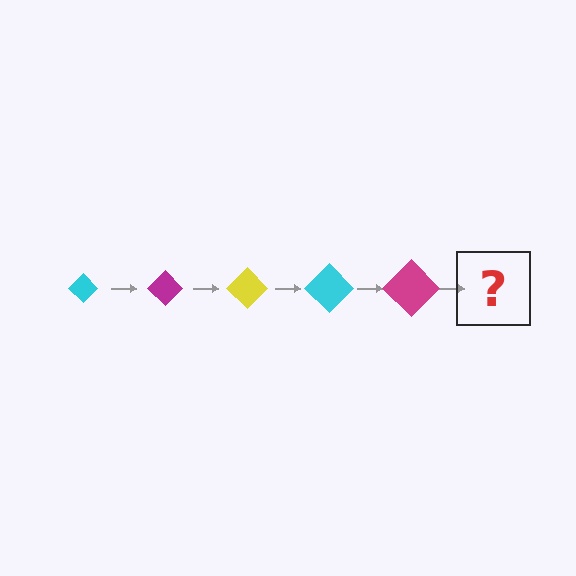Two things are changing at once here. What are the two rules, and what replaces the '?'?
The two rules are that the diamond grows larger each step and the color cycles through cyan, magenta, and yellow. The '?' should be a yellow diamond, larger than the previous one.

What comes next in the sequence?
The next element should be a yellow diamond, larger than the previous one.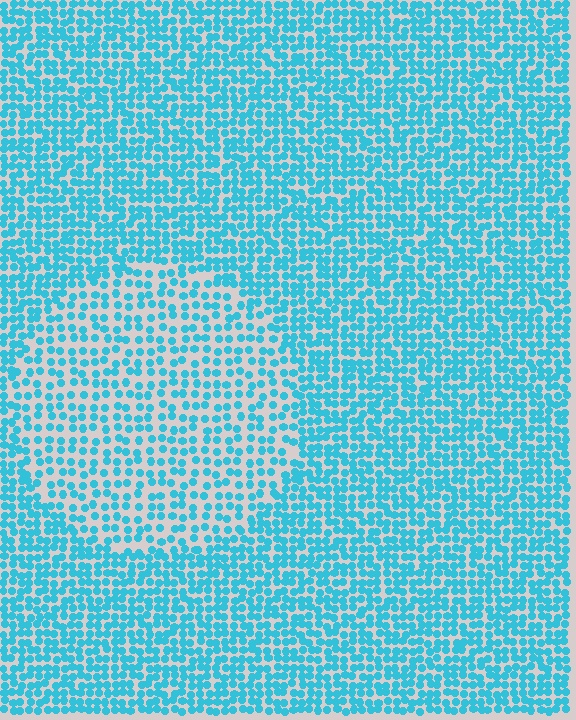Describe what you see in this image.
The image contains small cyan elements arranged at two different densities. A circle-shaped region is visible where the elements are less densely packed than the surrounding area.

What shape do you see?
I see a circle.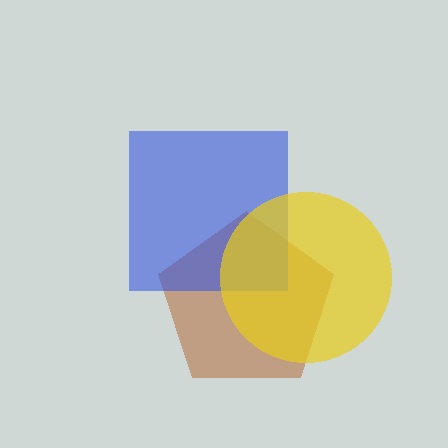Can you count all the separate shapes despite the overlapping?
Yes, there are 3 separate shapes.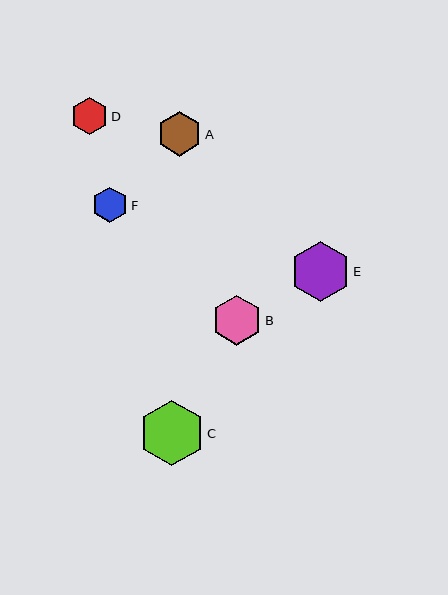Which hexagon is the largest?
Hexagon C is the largest with a size of approximately 65 pixels.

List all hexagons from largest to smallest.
From largest to smallest: C, E, B, A, D, F.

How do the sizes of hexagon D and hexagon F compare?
Hexagon D and hexagon F are approximately the same size.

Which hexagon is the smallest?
Hexagon F is the smallest with a size of approximately 36 pixels.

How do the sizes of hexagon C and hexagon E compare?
Hexagon C and hexagon E are approximately the same size.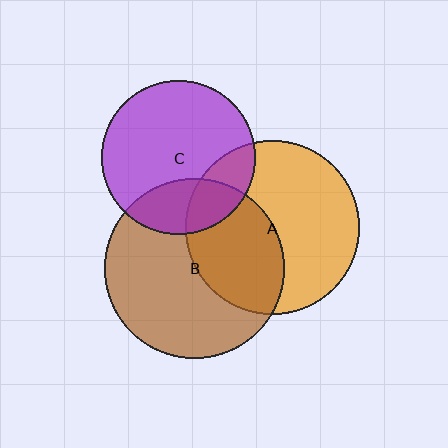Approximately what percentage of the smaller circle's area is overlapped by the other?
Approximately 25%.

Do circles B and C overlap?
Yes.